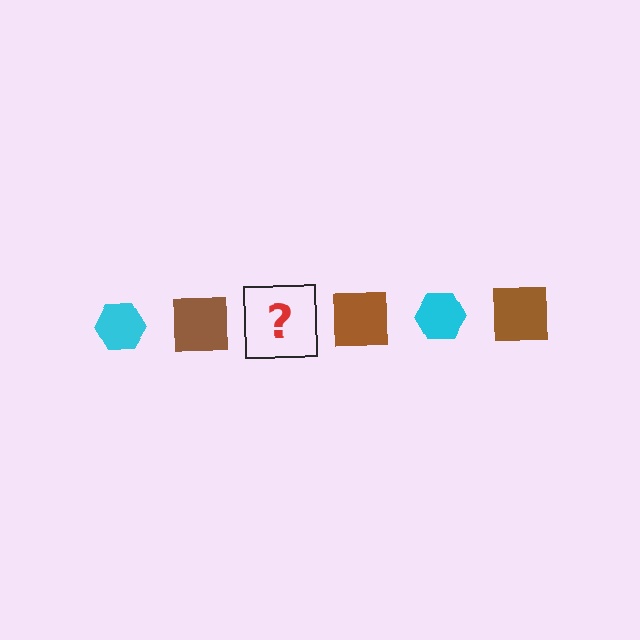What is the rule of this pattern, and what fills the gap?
The rule is that the pattern alternates between cyan hexagon and brown square. The gap should be filled with a cyan hexagon.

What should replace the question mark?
The question mark should be replaced with a cyan hexagon.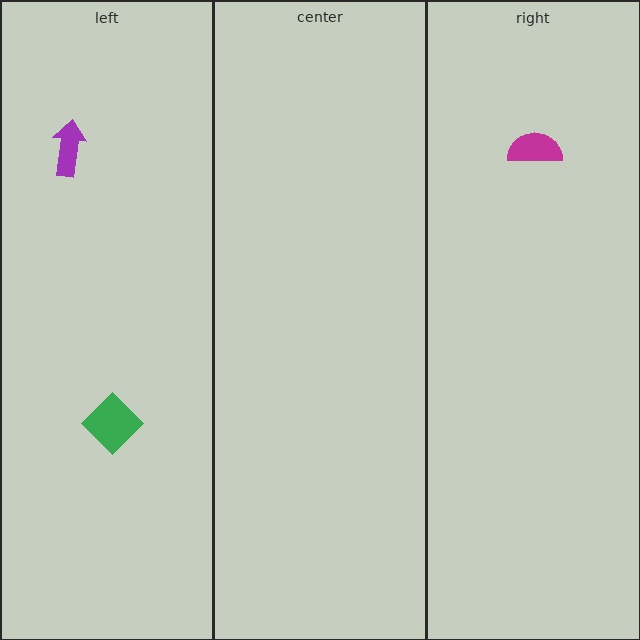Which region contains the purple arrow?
The left region.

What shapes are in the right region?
The magenta semicircle.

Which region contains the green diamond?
The left region.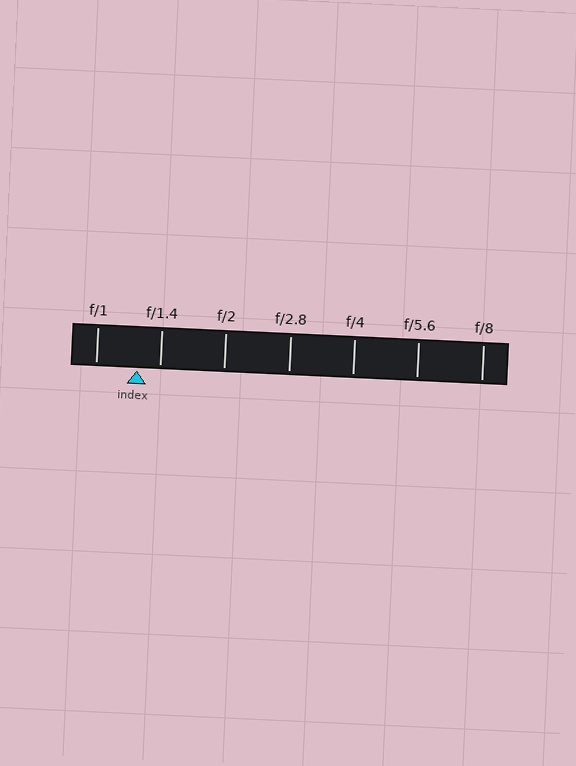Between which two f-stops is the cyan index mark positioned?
The index mark is between f/1 and f/1.4.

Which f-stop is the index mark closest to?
The index mark is closest to f/1.4.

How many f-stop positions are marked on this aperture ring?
There are 7 f-stop positions marked.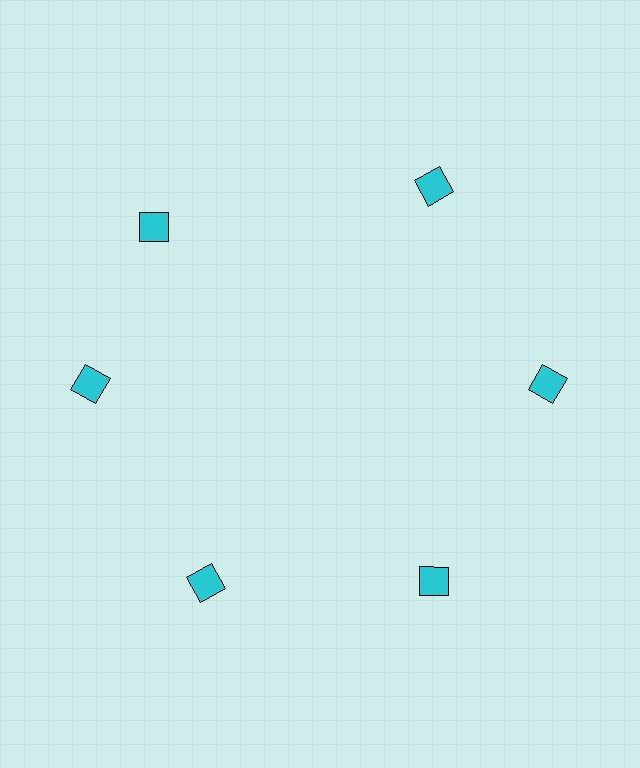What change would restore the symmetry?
The symmetry would be restored by rotating it back into even spacing with its neighbors so that all 6 squares sit at equal angles and equal distance from the center.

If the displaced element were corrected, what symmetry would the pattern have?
It would have 6-fold rotational symmetry — the pattern would map onto itself every 60 degrees.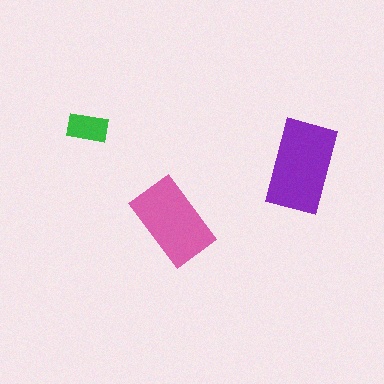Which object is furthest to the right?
The purple rectangle is rightmost.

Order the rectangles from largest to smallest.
the purple one, the pink one, the green one.